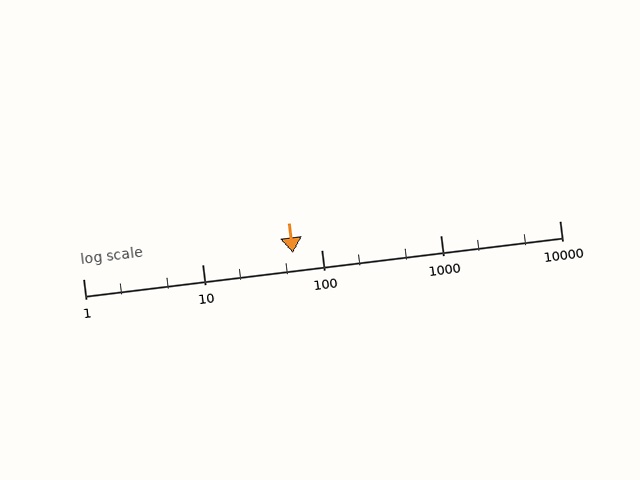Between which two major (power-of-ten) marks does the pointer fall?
The pointer is between 10 and 100.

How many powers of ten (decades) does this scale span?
The scale spans 4 decades, from 1 to 10000.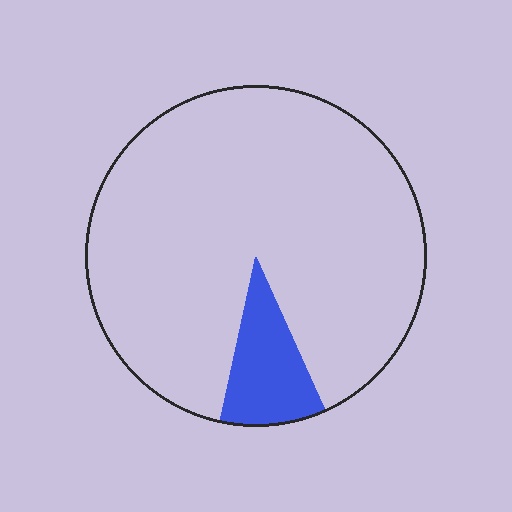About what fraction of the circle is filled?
About one tenth (1/10).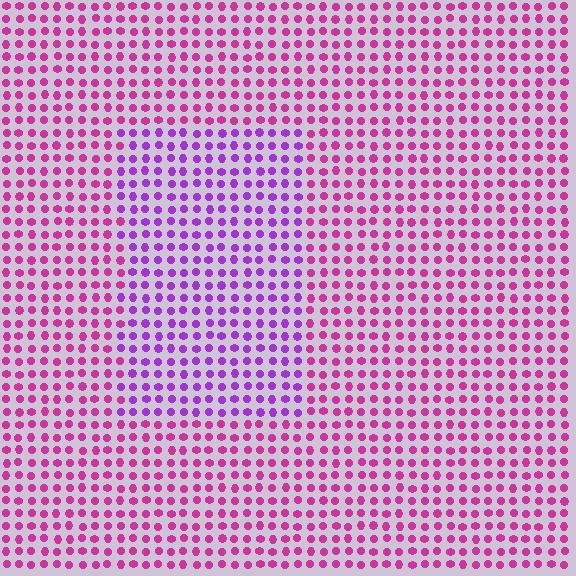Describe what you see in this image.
The image is filled with small magenta elements in a uniform arrangement. A rectangle-shaped region is visible where the elements are tinted to a slightly different hue, forming a subtle color boundary.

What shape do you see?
I see a rectangle.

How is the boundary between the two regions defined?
The boundary is defined purely by a slight shift in hue (about 34 degrees). Spacing, size, and orientation are identical on both sides.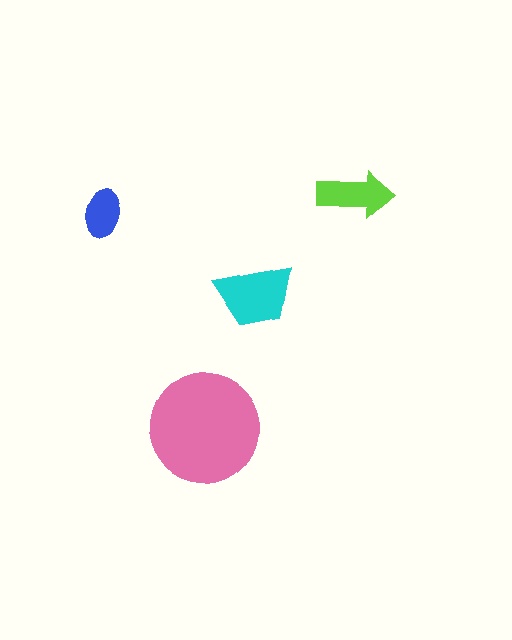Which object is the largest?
The pink circle.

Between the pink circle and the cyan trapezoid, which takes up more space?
The pink circle.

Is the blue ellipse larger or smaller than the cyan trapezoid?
Smaller.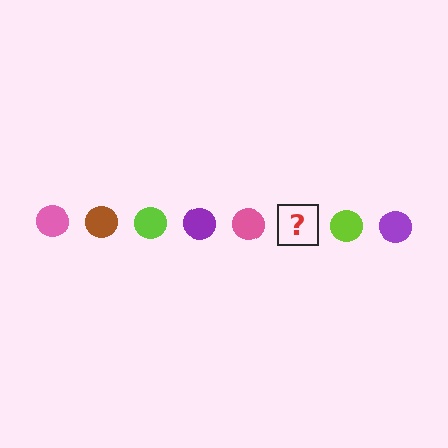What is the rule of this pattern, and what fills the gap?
The rule is that the pattern cycles through pink, brown, lime, purple circles. The gap should be filled with a brown circle.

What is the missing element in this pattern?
The missing element is a brown circle.